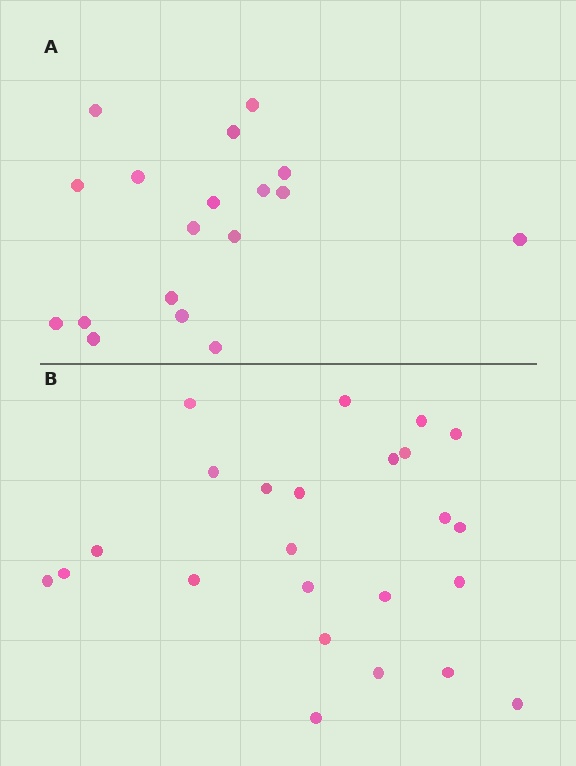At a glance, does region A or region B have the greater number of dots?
Region B (the bottom region) has more dots.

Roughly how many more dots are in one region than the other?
Region B has about 6 more dots than region A.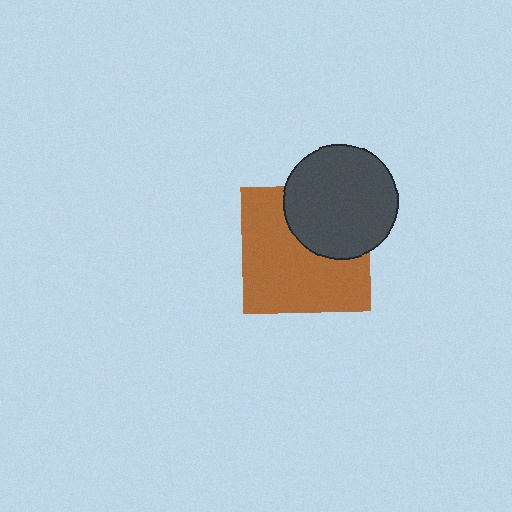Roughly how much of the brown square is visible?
Most of it is visible (roughly 65%).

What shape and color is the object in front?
The object in front is a dark gray circle.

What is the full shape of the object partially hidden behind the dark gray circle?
The partially hidden object is a brown square.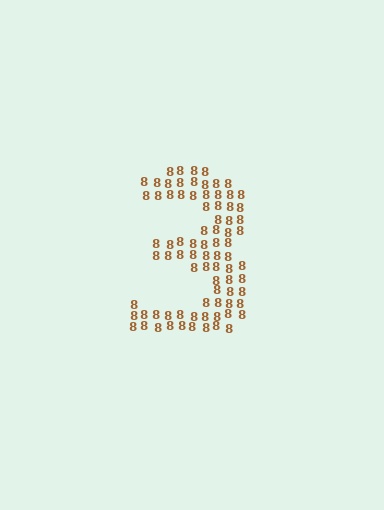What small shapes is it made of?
It is made of small digit 8's.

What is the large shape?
The large shape is the digit 3.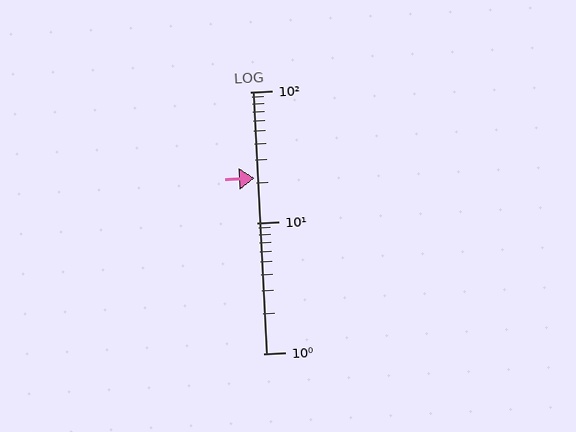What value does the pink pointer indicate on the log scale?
The pointer indicates approximately 22.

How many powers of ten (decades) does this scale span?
The scale spans 2 decades, from 1 to 100.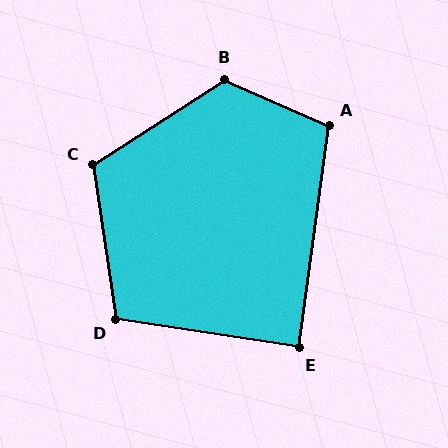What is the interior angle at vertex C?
Approximately 114 degrees (obtuse).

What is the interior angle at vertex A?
Approximately 106 degrees (obtuse).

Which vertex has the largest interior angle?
B, at approximately 124 degrees.